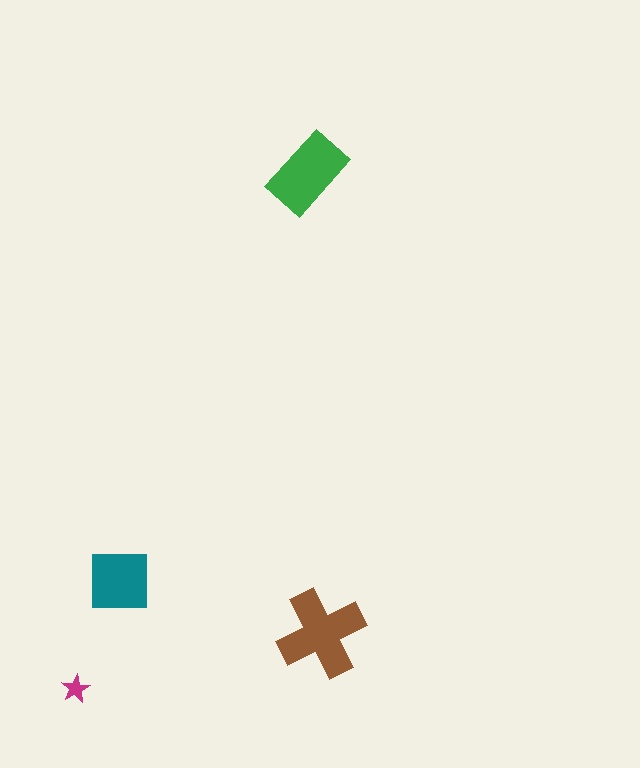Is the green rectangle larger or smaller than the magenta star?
Larger.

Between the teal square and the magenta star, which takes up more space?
The teal square.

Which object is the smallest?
The magenta star.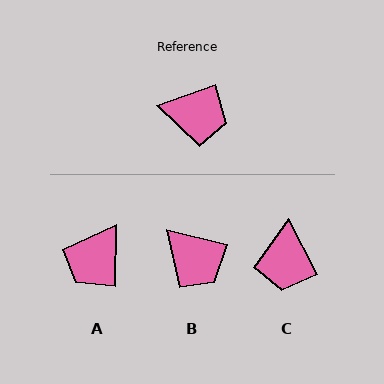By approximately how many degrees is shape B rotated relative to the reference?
Approximately 34 degrees clockwise.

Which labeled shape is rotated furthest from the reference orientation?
A, about 111 degrees away.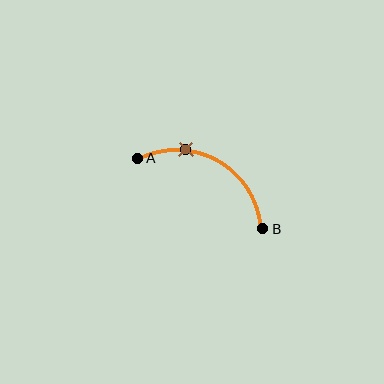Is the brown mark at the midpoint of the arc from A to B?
No. The brown mark lies on the arc but is closer to endpoint A. The arc midpoint would be at the point on the curve equidistant along the arc from both A and B.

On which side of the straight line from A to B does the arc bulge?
The arc bulges above the straight line connecting A and B.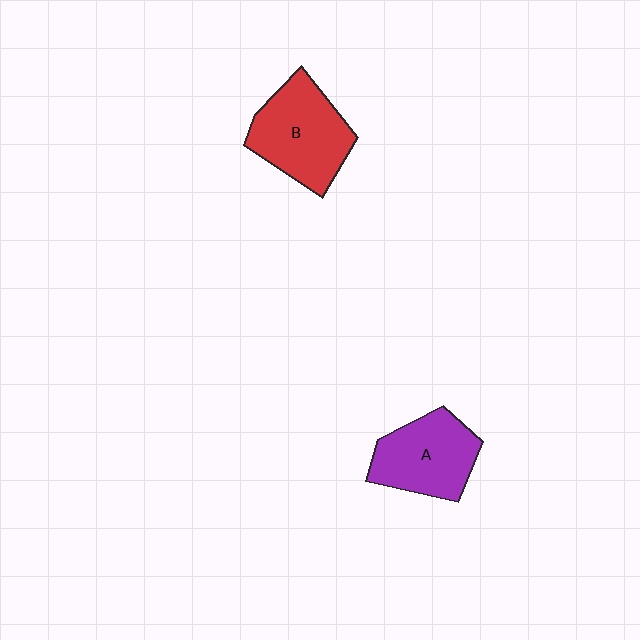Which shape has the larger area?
Shape B (red).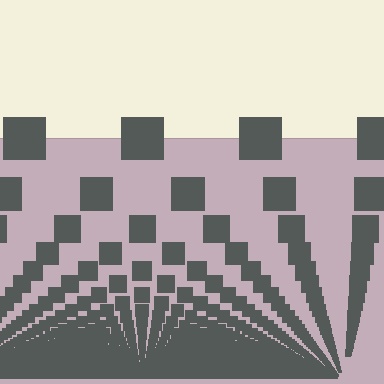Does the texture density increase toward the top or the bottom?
Density increases toward the bottom.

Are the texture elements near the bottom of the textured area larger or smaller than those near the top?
Smaller. The gradient is inverted — elements near the bottom are smaller and denser.